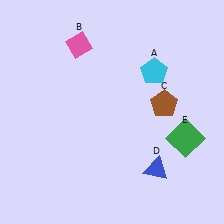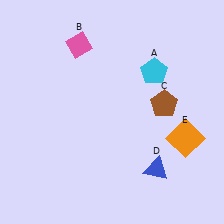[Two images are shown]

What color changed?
The square (E) changed from green in Image 1 to orange in Image 2.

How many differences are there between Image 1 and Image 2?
There is 1 difference between the two images.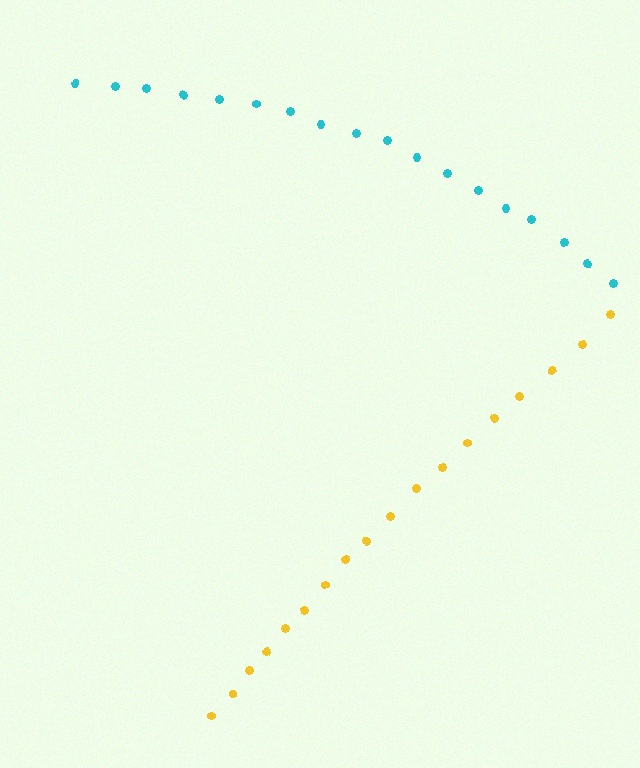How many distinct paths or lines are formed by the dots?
There are 2 distinct paths.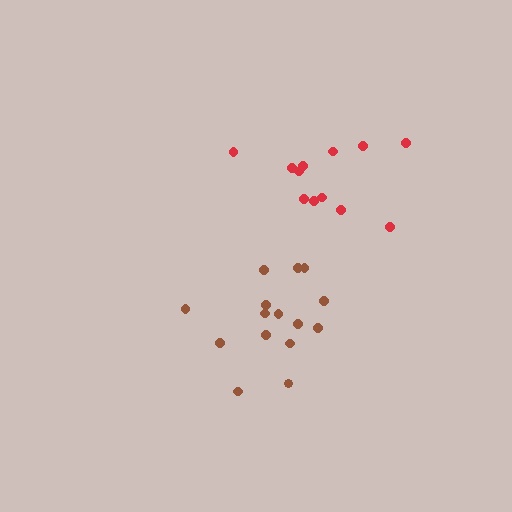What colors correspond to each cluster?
The clusters are colored: red, brown.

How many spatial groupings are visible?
There are 2 spatial groupings.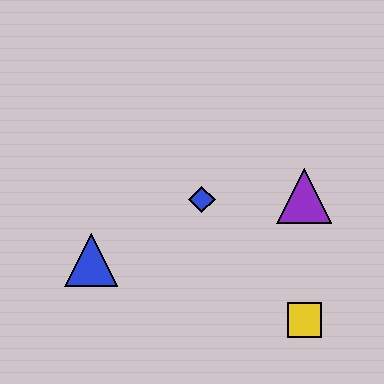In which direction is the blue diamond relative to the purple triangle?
The blue diamond is to the left of the purple triangle.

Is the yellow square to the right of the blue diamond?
Yes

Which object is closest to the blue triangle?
The blue diamond is closest to the blue triangle.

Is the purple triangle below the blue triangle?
No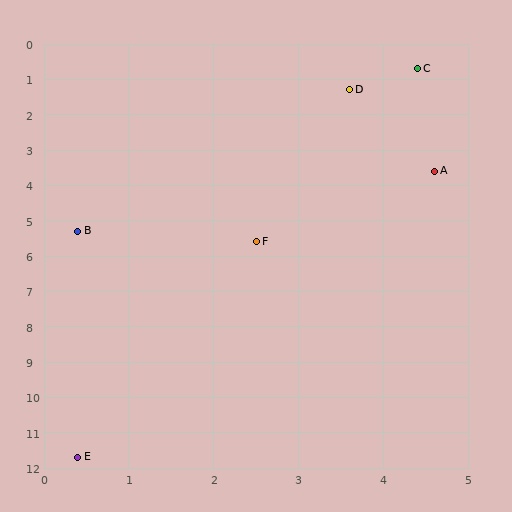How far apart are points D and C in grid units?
Points D and C are about 1.0 grid units apart.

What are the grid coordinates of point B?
Point B is at approximately (0.4, 5.3).